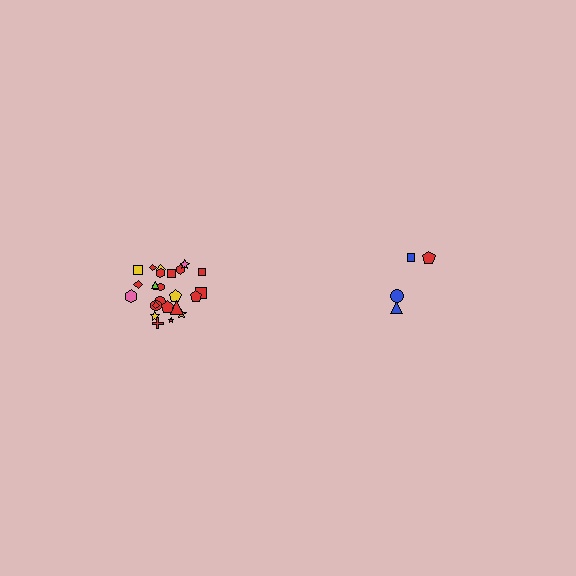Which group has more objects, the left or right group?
The left group.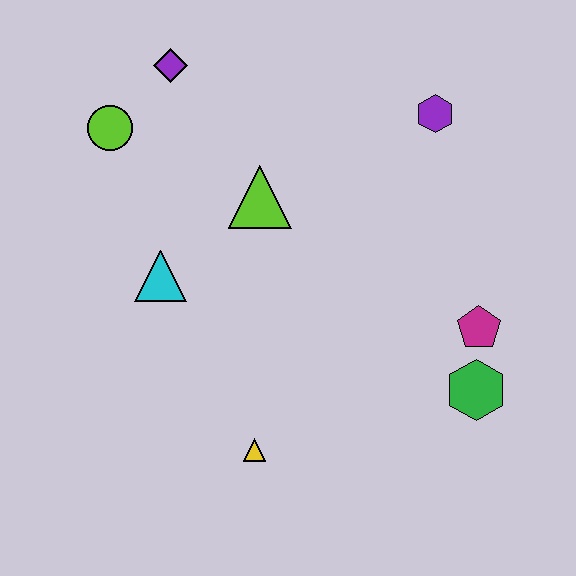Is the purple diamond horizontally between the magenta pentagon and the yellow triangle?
No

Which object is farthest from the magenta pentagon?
The lime circle is farthest from the magenta pentagon.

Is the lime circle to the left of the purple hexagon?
Yes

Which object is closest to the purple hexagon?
The lime triangle is closest to the purple hexagon.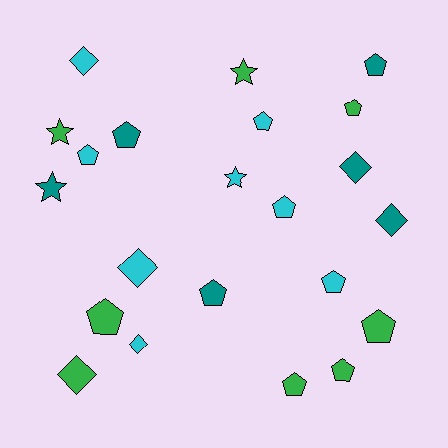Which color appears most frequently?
Cyan, with 8 objects.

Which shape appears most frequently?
Pentagon, with 12 objects.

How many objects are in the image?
There are 22 objects.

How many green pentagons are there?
There are 5 green pentagons.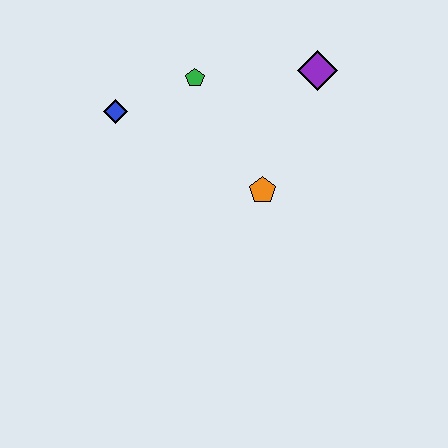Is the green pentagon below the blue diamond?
No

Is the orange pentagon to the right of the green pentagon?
Yes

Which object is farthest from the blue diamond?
The purple diamond is farthest from the blue diamond.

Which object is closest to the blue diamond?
The green pentagon is closest to the blue diamond.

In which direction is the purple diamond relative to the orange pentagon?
The purple diamond is above the orange pentagon.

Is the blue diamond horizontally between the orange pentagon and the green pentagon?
No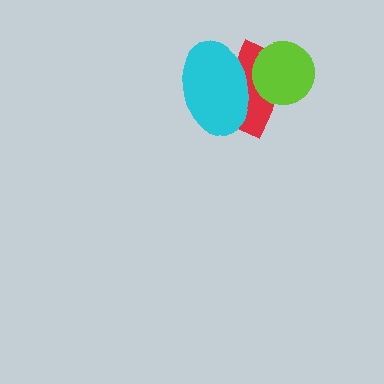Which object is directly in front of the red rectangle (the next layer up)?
The lime circle is directly in front of the red rectangle.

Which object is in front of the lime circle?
The cyan ellipse is in front of the lime circle.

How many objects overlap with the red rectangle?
2 objects overlap with the red rectangle.